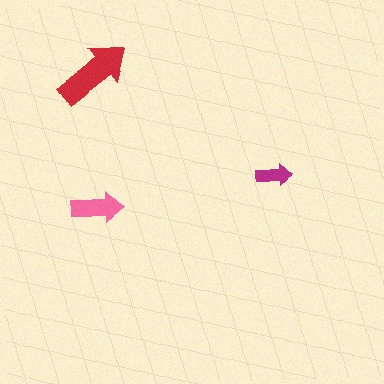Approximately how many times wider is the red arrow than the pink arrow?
About 1.5 times wider.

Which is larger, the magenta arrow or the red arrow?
The red one.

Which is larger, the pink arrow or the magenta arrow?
The pink one.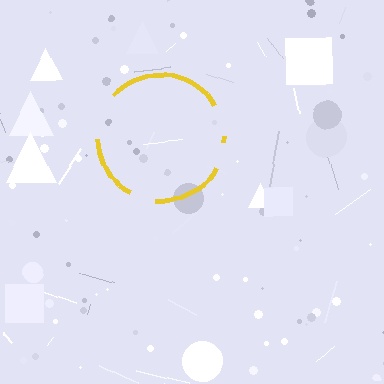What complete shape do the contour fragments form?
The contour fragments form a circle.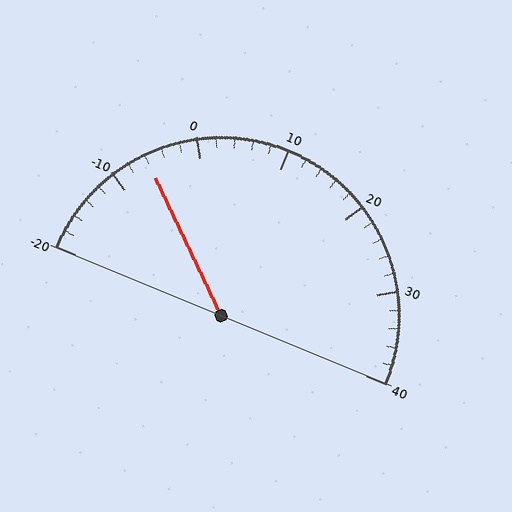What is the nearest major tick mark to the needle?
The nearest major tick mark is -10.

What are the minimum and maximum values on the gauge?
The gauge ranges from -20 to 40.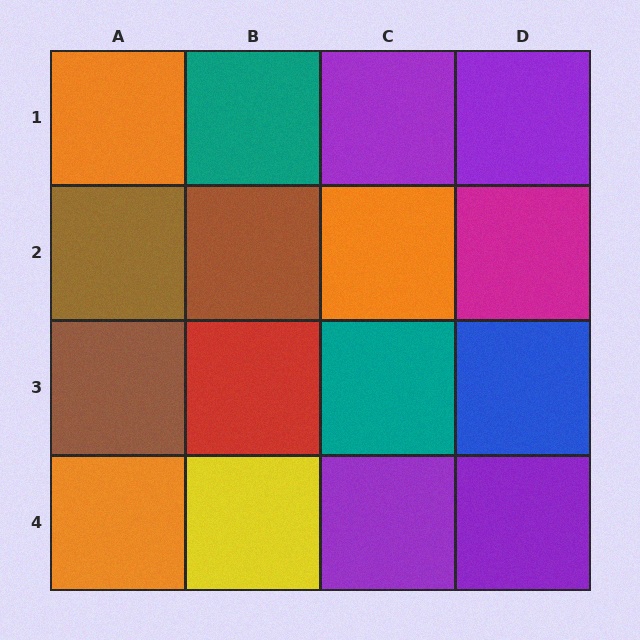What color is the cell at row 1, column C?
Purple.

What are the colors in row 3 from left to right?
Brown, red, teal, blue.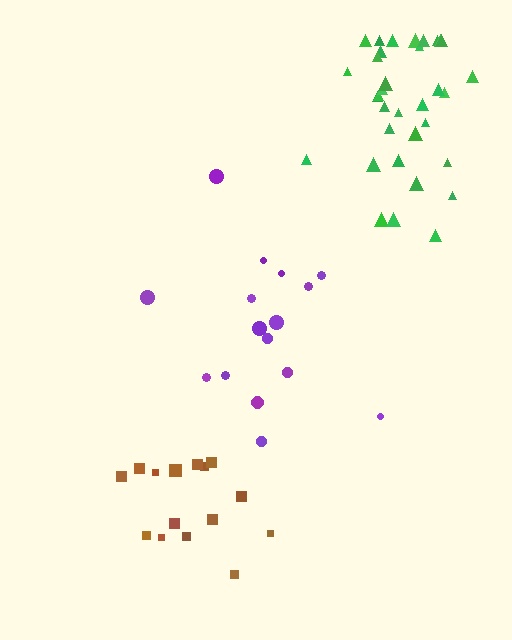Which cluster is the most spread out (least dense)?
Purple.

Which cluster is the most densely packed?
Green.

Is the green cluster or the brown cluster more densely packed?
Green.